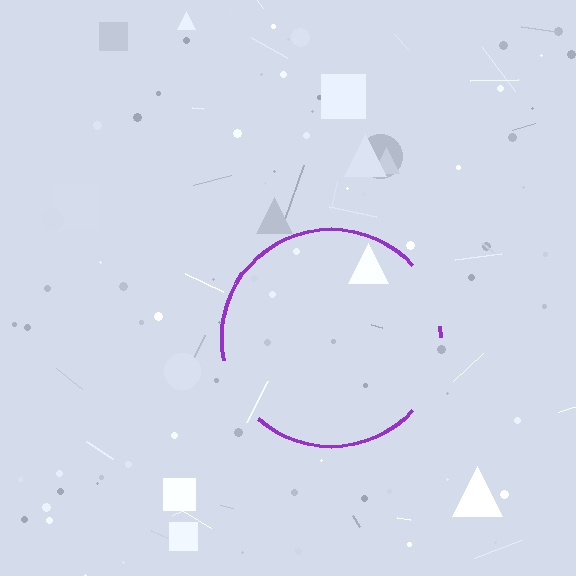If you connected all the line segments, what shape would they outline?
They would outline a circle.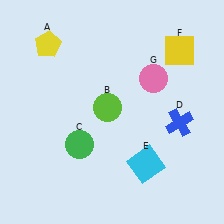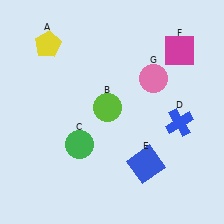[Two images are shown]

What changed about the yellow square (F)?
In Image 1, F is yellow. In Image 2, it changed to magenta.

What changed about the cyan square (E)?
In Image 1, E is cyan. In Image 2, it changed to blue.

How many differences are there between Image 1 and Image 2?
There are 2 differences between the two images.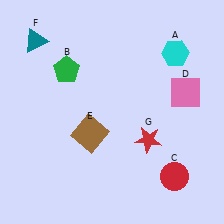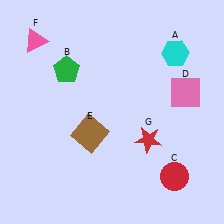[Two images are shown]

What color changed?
The triangle (F) changed from teal in Image 1 to pink in Image 2.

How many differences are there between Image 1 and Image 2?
There is 1 difference between the two images.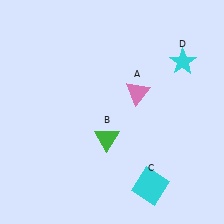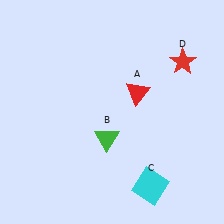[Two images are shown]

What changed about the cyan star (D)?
In Image 1, D is cyan. In Image 2, it changed to red.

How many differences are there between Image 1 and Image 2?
There are 2 differences between the two images.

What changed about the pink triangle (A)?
In Image 1, A is pink. In Image 2, it changed to red.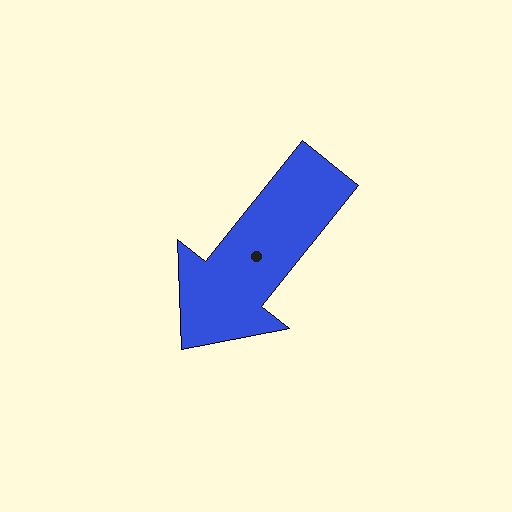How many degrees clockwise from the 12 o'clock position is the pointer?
Approximately 219 degrees.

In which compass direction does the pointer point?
Southwest.